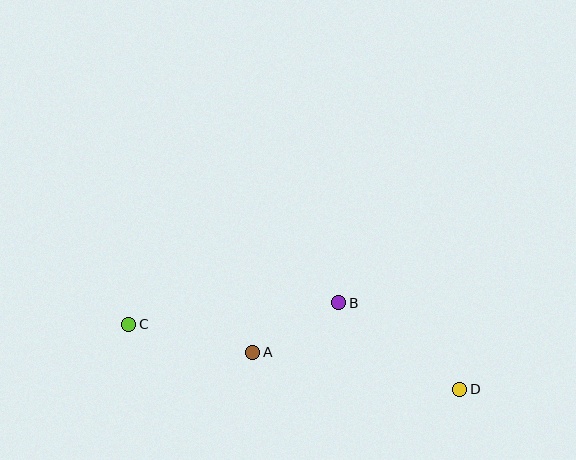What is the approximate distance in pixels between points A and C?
The distance between A and C is approximately 128 pixels.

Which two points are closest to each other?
Points A and B are closest to each other.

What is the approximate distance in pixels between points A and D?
The distance between A and D is approximately 210 pixels.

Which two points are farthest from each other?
Points C and D are farthest from each other.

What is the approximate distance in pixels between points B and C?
The distance between B and C is approximately 211 pixels.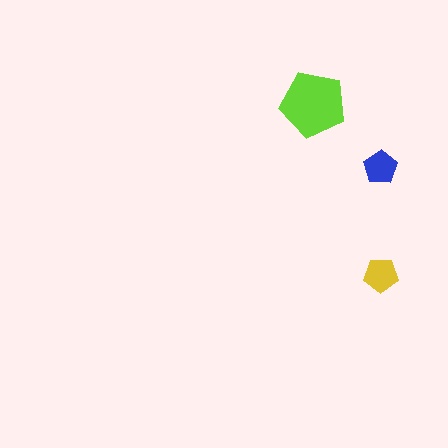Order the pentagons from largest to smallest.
the lime one, the yellow one, the blue one.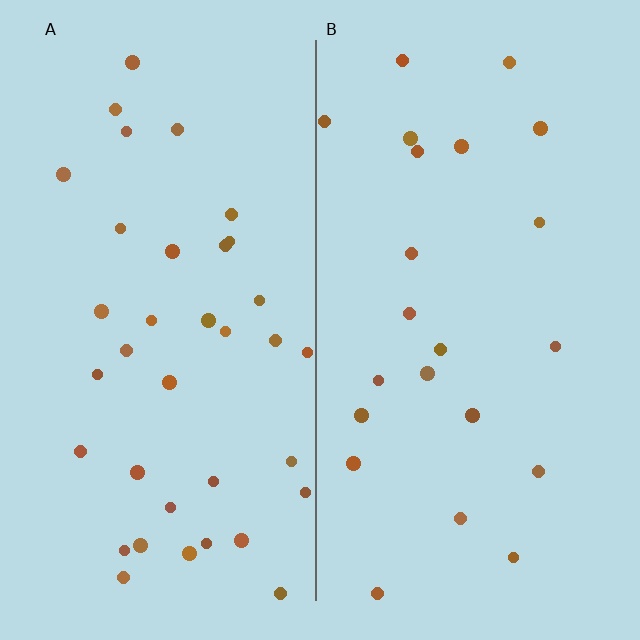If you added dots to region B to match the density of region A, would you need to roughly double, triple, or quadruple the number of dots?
Approximately double.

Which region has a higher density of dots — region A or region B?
A (the left).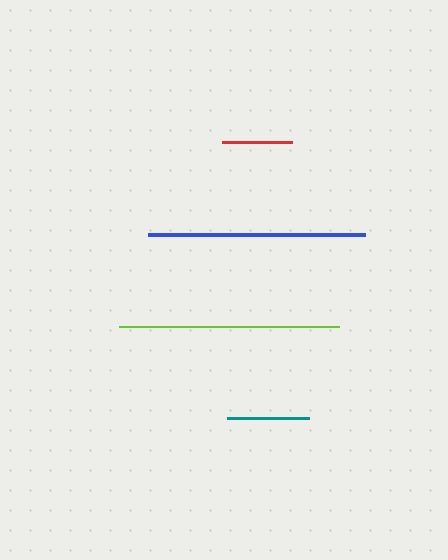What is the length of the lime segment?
The lime segment is approximately 219 pixels long.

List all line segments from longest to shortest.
From longest to shortest: lime, blue, teal, red.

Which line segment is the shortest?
The red line is the shortest at approximately 70 pixels.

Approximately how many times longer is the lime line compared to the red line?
The lime line is approximately 3.1 times the length of the red line.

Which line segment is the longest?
The lime line is the longest at approximately 219 pixels.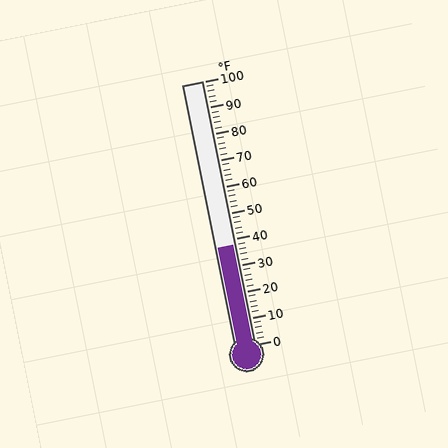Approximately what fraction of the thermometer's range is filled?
The thermometer is filled to approximately 40% of its range.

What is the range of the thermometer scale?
The thermometer scale ranges from 0°F to 100°F.